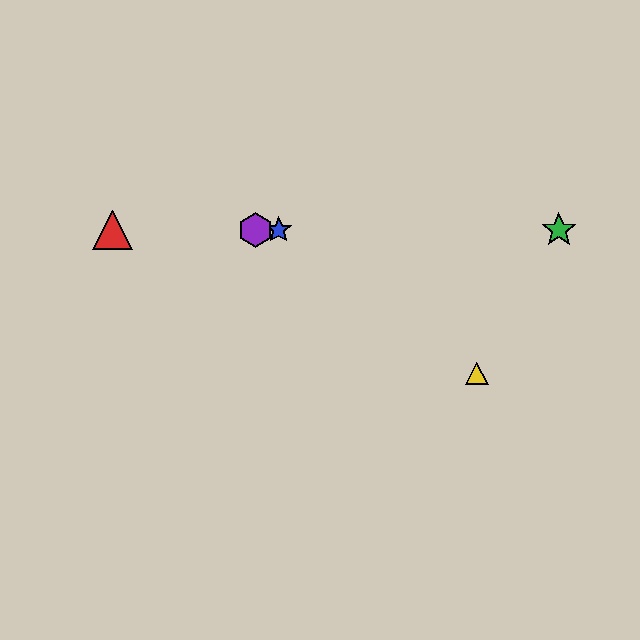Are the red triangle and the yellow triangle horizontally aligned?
No, the red triangle is at y≈230 and the yellow triangle is at y≈373.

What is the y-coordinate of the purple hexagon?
The purple hexagon is at y≈230.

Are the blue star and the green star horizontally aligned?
Yes, both are at y≈230.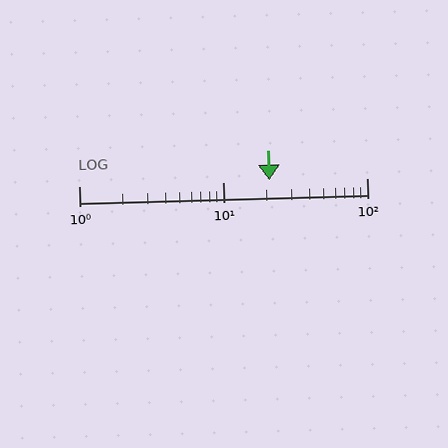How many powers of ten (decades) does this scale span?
The scale spans 2 decades, from 1 to 100.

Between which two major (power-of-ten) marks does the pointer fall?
The pointer is between 10 and 100.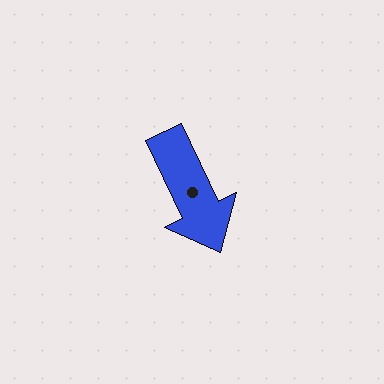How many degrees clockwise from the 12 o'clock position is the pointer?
Approximately 155 degrees.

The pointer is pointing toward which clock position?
Roughly 5 o'clock.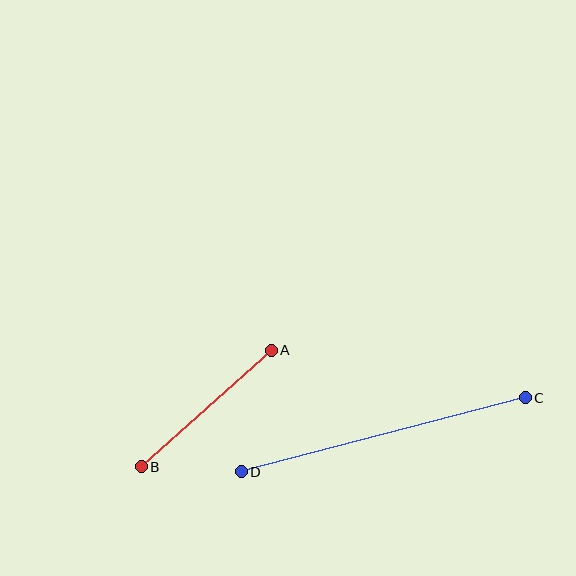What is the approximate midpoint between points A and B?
The midpoint is at approximately (206, 409) pixels.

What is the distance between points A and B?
The distance is approximately 175 pixels.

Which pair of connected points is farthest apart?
Points C and D are farthest apart.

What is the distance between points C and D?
The distance is approximately 294 pixels.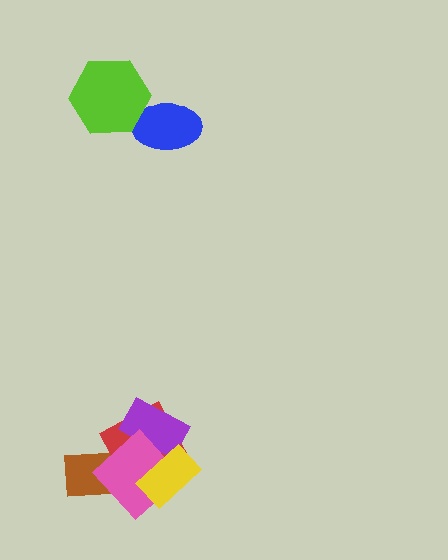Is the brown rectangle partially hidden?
Yes, it is partially covered by another shape.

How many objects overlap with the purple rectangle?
3 objects overlap with the purple rectangle.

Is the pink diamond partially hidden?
Yes, it is partially covered by another shape.